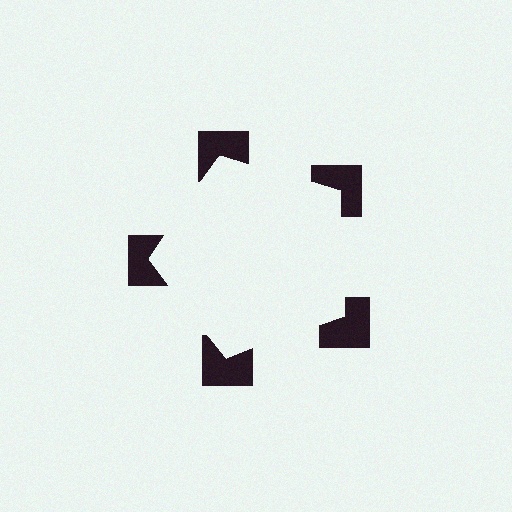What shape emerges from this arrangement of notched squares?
An illusory pentagon — its edges are inferred from the aligned wedge cuts in the notched squares, not physically drawn.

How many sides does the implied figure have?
5 sides.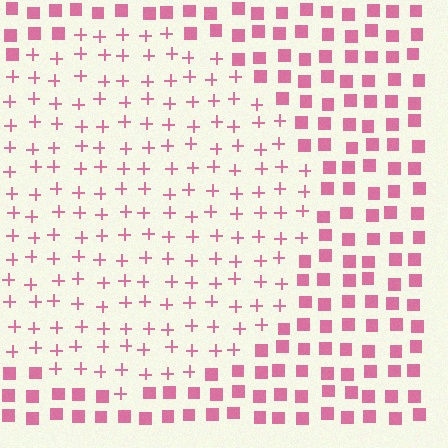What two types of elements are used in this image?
The image uses plus signs inside the circle region and squares outside it.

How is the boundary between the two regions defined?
The boundary is defined by a change in element shape: plus signs inside vs. squares outside. All elements share the same color and spacing.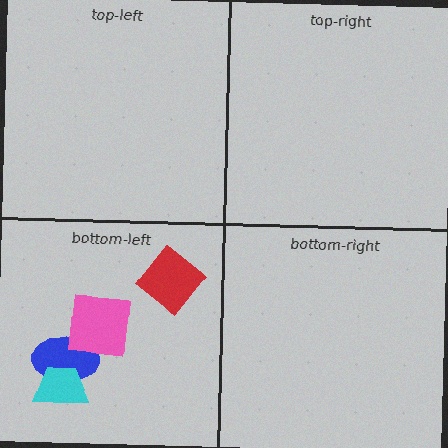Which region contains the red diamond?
The bottom-left region.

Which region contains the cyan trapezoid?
The bottom-left region.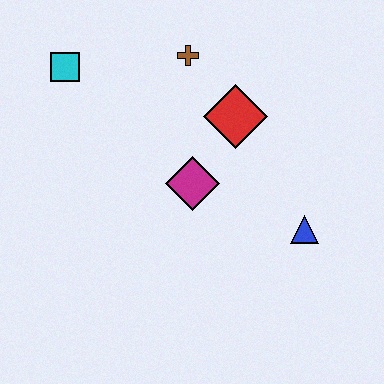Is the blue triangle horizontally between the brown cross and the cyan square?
No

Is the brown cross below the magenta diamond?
No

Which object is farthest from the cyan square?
The blue triangle is farthest from the cyan square.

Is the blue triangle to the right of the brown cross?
Yes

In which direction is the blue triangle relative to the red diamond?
The blue triangle is below the red diamond.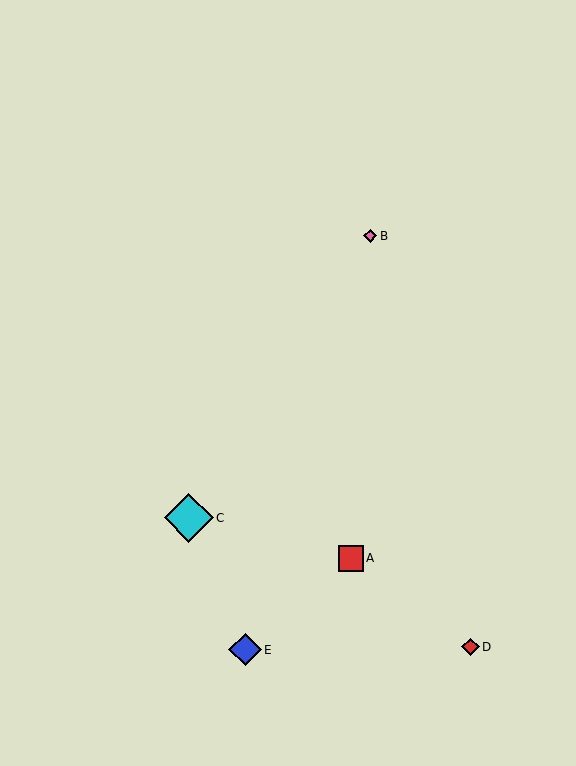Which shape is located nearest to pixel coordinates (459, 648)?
The red diamond (labeled D) at (470, 647) is nearest to that location.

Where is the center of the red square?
The center of the red square is at (351, 559).